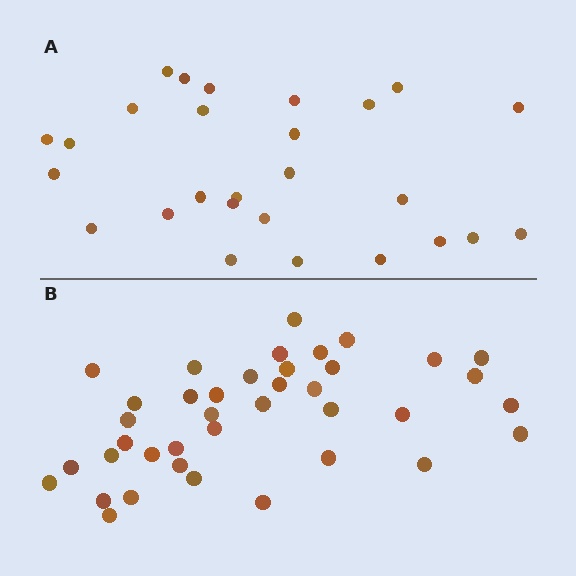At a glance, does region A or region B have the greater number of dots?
Region B (the bottom region) has more dots.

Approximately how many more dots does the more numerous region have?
Region B has roughly 12 or so more dots than region A.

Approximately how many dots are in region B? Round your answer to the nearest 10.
About 40 dots. (The exact count is 39, which rounds to 40.)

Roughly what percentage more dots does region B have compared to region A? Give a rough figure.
About 45% more.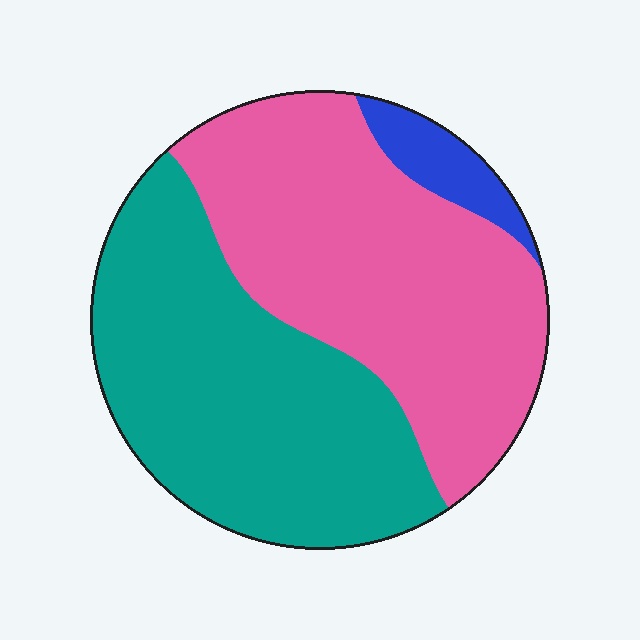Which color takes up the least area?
Blue, at roughly 5%.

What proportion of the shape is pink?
Pink takes up between a quarter and a half of the shape.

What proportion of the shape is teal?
Teal takes up between a third and a half of the shape.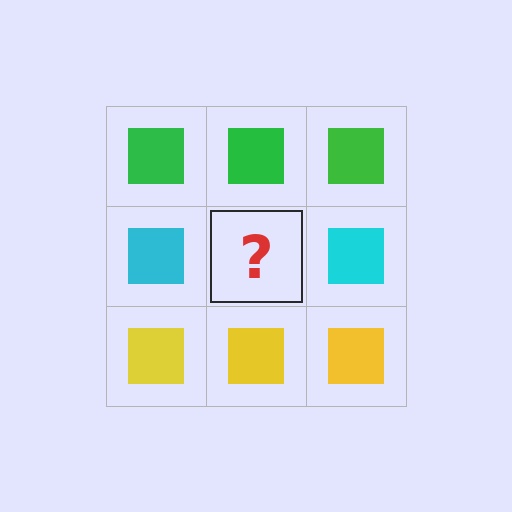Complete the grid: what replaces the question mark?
The question mark should be replaced with a cyan square.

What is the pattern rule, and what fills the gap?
The rule is that each row has a consistent color. The gap should be filled with a cyan square.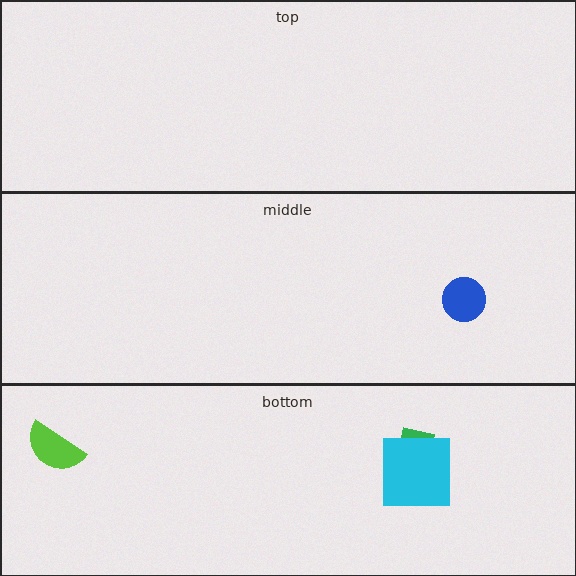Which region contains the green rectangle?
The bottom region.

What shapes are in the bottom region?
The green rectangle, the cyan square, the lime semicircle.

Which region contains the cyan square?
The bottom region.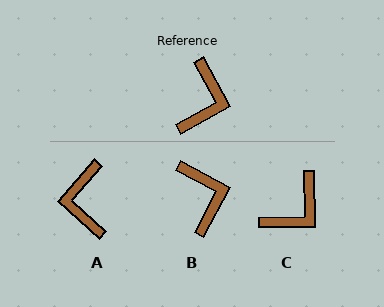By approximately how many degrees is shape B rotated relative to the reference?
Approximately 33 degrees counter-clockwise.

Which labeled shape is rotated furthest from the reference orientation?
A, about 160 degrees away.